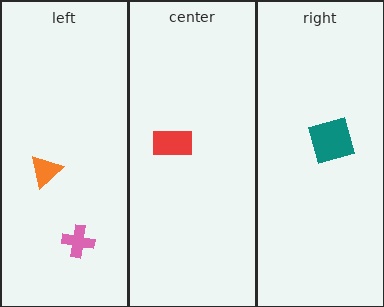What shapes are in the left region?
The orange triangle, the pink cross.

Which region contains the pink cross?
The left region.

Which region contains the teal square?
The right region.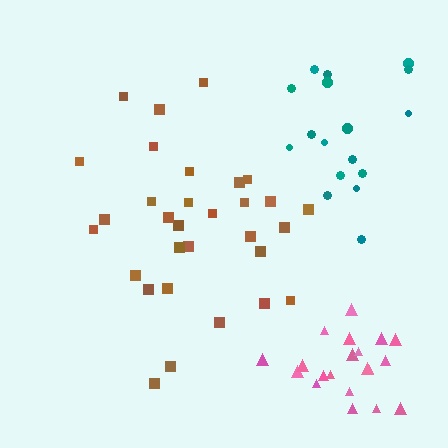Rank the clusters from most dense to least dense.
pink, brown, teal.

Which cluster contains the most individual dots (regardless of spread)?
Brown (31).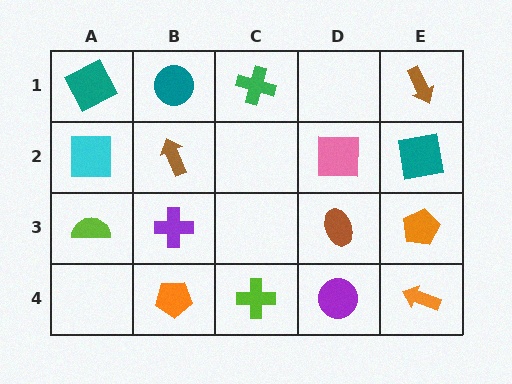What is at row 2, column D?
A pink square.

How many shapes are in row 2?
4 shapes.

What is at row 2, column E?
A teal square.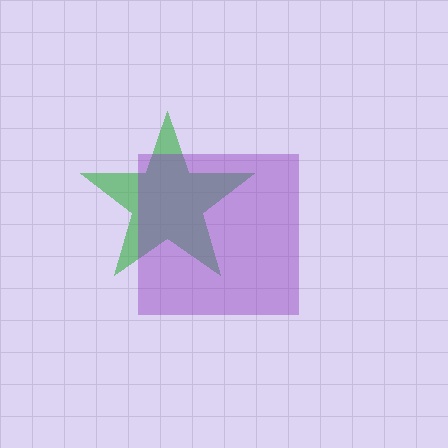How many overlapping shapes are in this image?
There are 2 overlapping shapes in the image.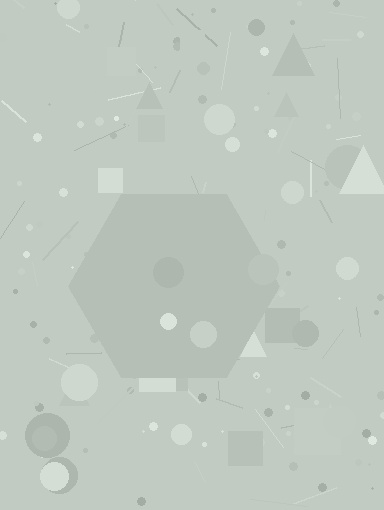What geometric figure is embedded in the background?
A hexagon is embedded in the background.